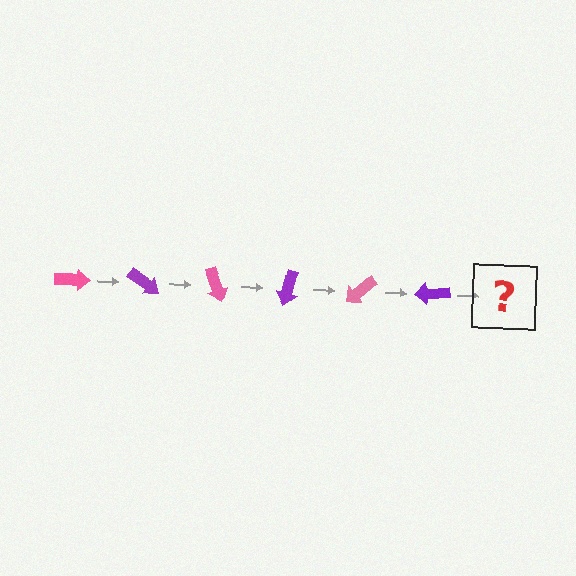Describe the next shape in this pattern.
It should be a pink arrow, rotated 210 degrees from the start.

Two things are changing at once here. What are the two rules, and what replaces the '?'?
The two rules are that it rotates 35 degrees each step and the color cycles through pink and purple. The '?' should be a pink arrow, rotated 210 degrees from the start.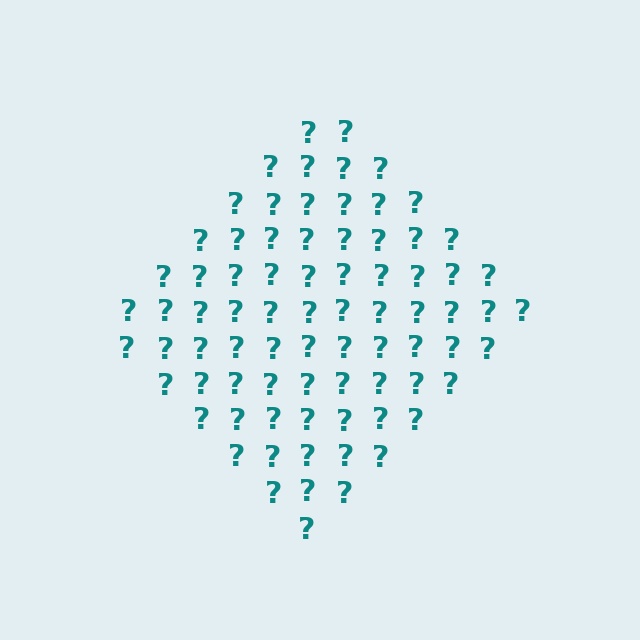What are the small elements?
The small elements are question marks.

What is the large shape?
The large shape is a diamond.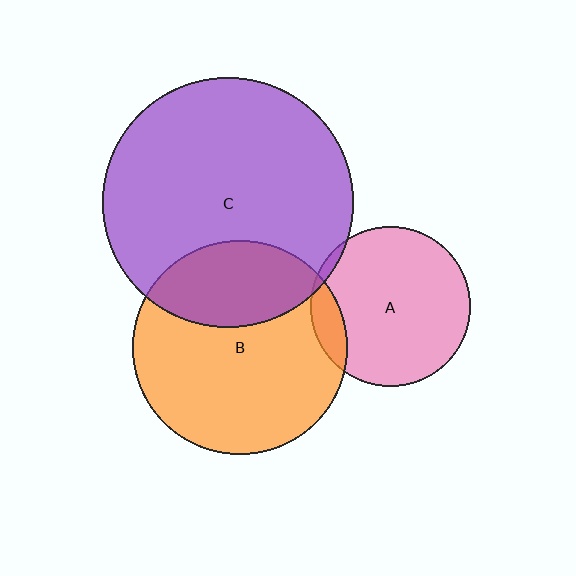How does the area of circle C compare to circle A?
Approximately 2.5 times.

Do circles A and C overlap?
Yes.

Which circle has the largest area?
Circle C (purple).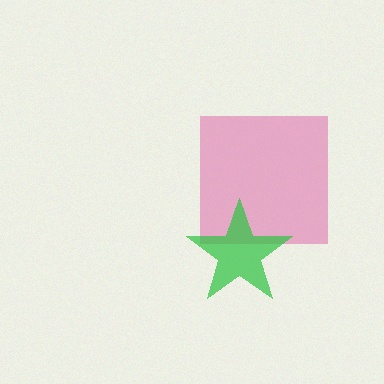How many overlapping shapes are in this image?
There are 2 overlapping shapes in the image.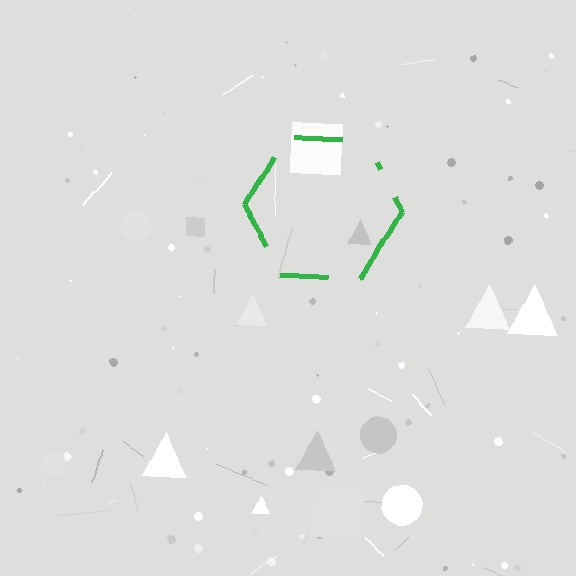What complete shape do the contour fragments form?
The contour fragments form a hexagon.